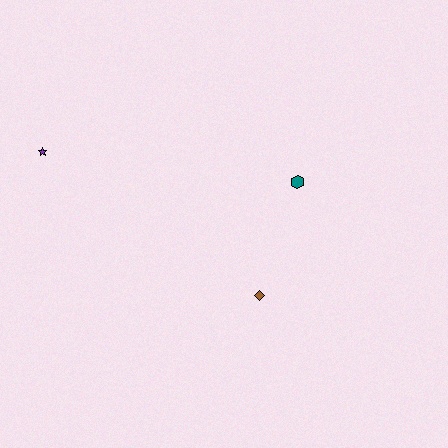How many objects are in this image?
There are 3 objects.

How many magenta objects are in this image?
There are no magenta objects.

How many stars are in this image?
There is 1 star.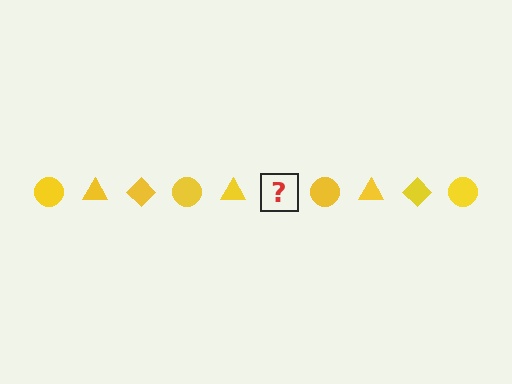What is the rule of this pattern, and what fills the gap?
The rule is that the pattern cycles through circle, triangle, diamond shapes in yellow. The gap should be filled with a yellow diamond.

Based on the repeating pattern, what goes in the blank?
The blank should be a yellow diamond.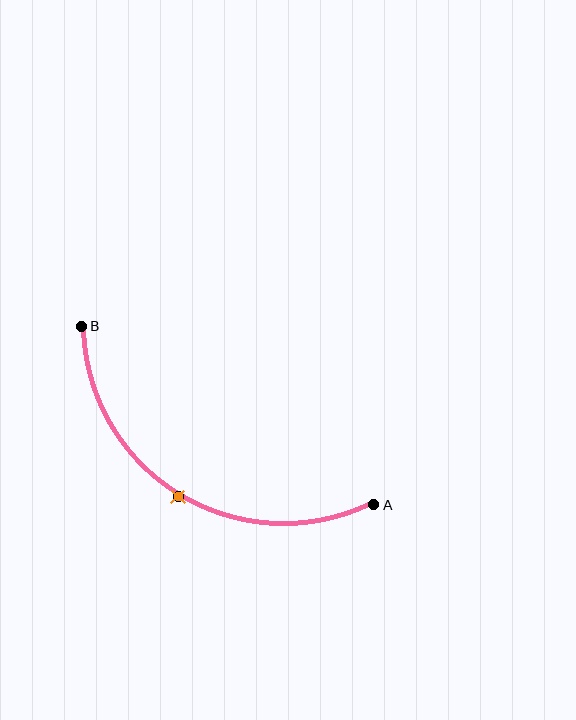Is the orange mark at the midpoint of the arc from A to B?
Yes. The orange mark lies on the arc at equal arc-length from both A and B — it is the arc midpoint.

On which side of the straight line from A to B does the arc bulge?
The arc bulges below the straight line connecting A and B.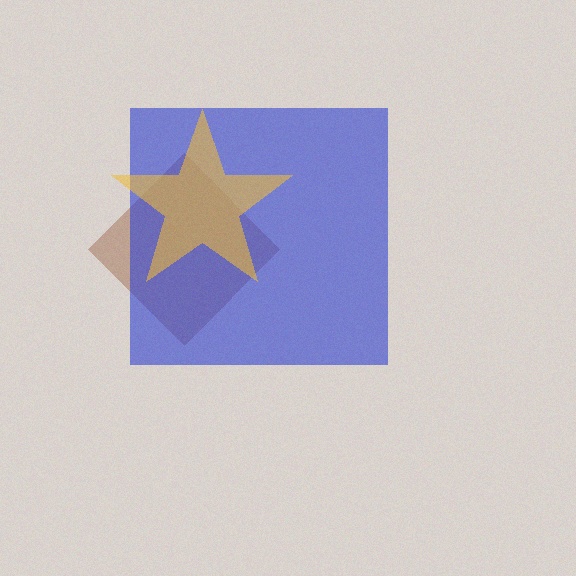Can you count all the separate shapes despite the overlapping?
Yes, there are 3 separate shapes.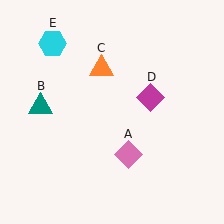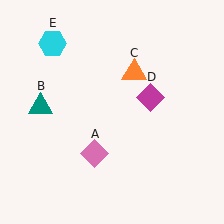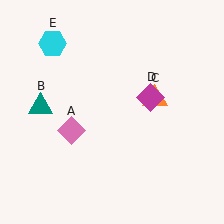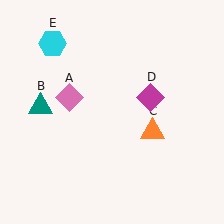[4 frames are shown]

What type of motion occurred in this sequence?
The pink diamond (object A), orange triangle (object C) rotated clockwise around the center of the scene.